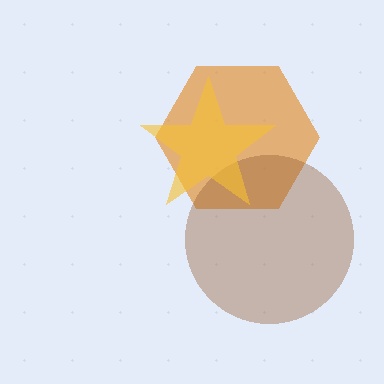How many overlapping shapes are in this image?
There are 3 overlapping shapes in the image.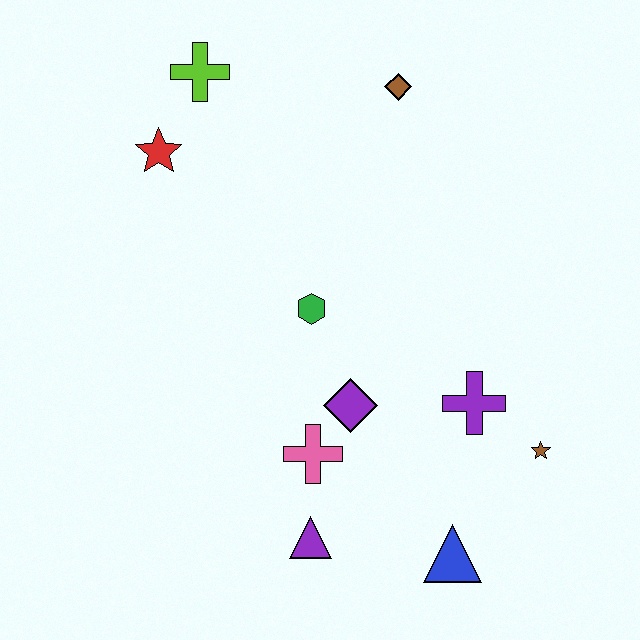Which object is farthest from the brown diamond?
The blue triangle is farthest from the brown diamond.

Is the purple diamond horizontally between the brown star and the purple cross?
No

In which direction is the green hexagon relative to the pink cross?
The green hexagon is above the pink cross.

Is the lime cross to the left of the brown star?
Yes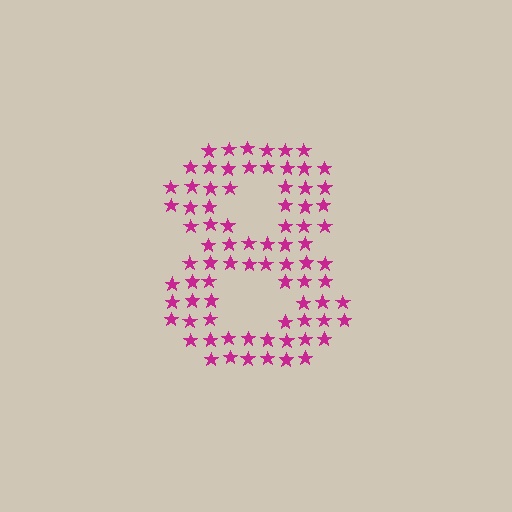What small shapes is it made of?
It is made of small stars.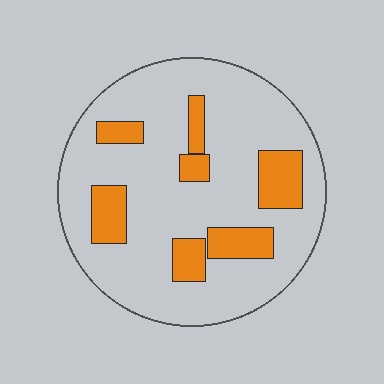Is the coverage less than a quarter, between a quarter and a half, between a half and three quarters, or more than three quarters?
Less than a quarter.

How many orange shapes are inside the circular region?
7.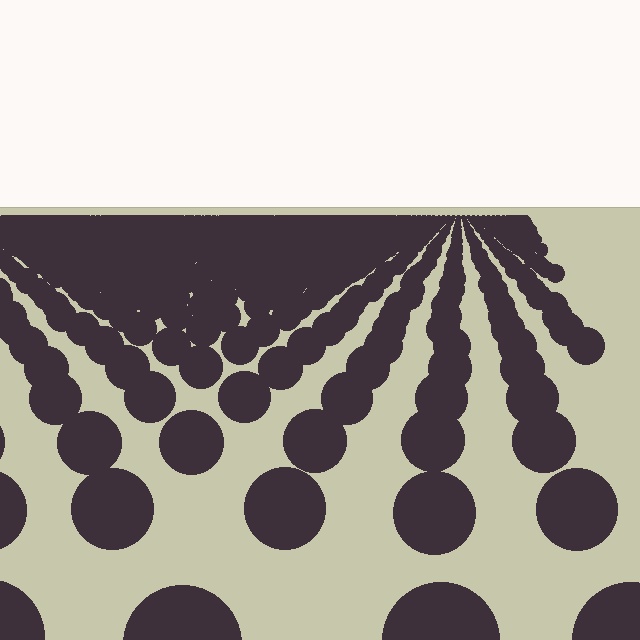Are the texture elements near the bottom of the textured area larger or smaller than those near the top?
Larger. Near the bottom, elements are closer to the viewer and appear at a bigger on-screen size.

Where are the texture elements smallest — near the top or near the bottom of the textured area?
Near the top.